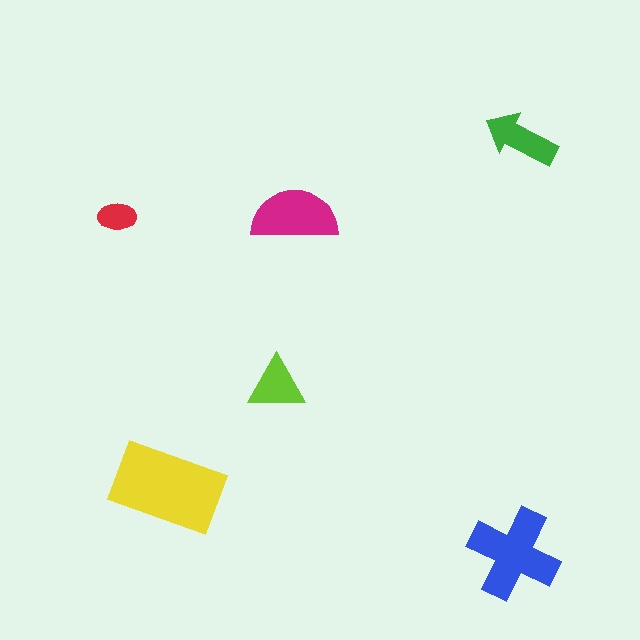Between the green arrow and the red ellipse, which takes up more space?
The green arrow.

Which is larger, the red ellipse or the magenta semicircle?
The magenta semicircle.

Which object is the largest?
The yellow rectangle.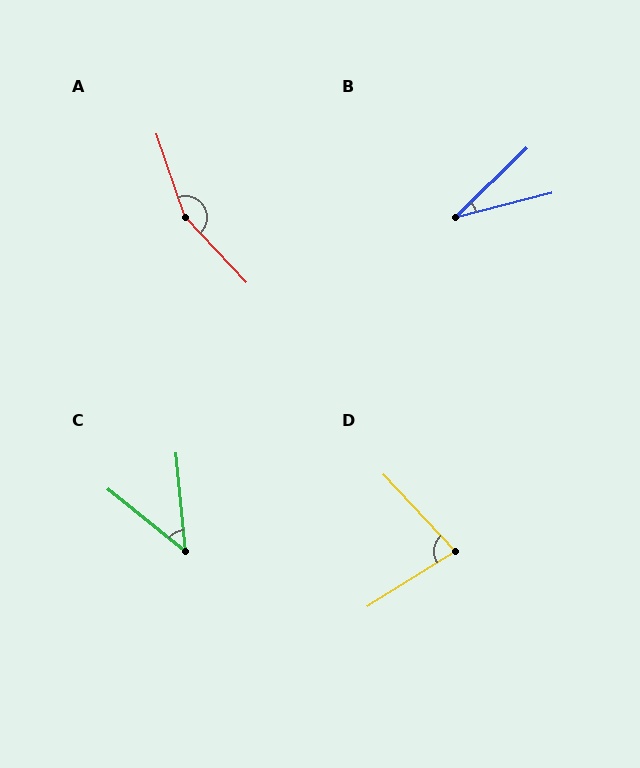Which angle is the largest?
A, at approximately 156 degrees.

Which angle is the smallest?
B, at approximately 30 degrees.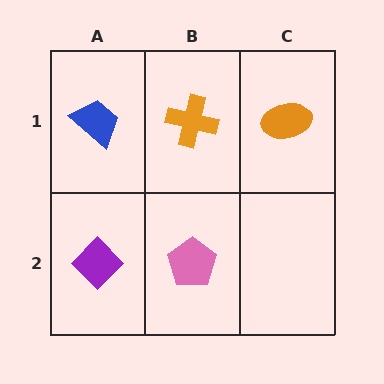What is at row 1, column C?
An orange ellipse.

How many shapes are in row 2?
2 shapes.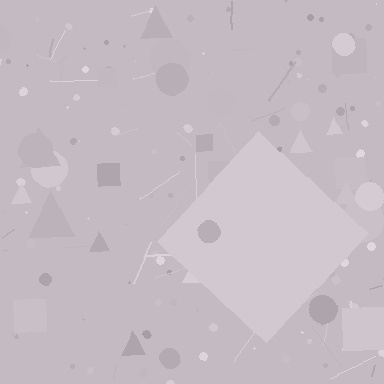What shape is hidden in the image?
A diamond is hidden in the image.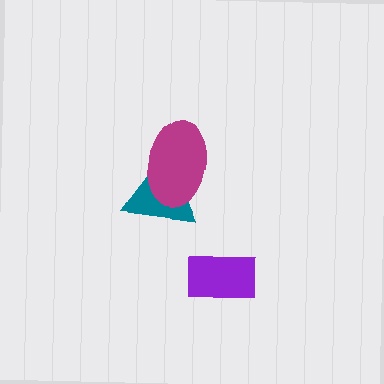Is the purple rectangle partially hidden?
No, no other shape covers it.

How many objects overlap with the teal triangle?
1 object overlaps with the teal triangle.